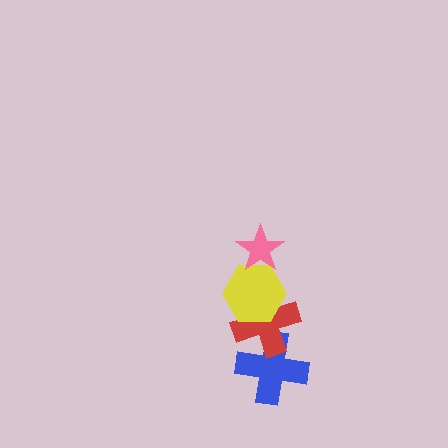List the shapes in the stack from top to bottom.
From top to bottom: the pink star, the yellow hexagon, the red cross, the blue cross.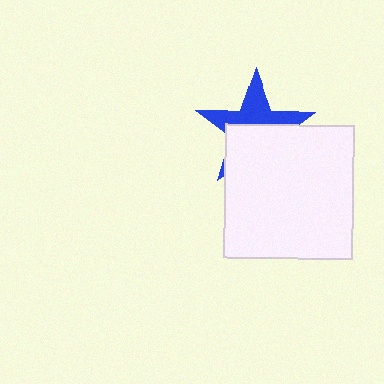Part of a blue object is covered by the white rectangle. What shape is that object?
It is a star.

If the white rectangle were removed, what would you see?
You would see the complete blue star.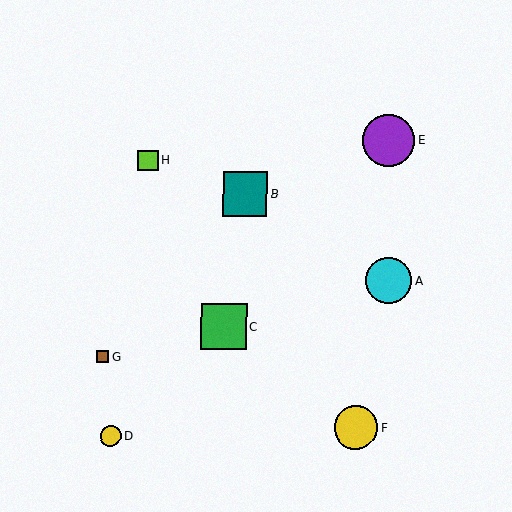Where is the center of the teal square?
The center of the teal square is at (245, 194).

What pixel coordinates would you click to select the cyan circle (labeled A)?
Click at (389, 281) to select the cyan circle A.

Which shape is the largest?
The purple circle (labeled E) is the largest.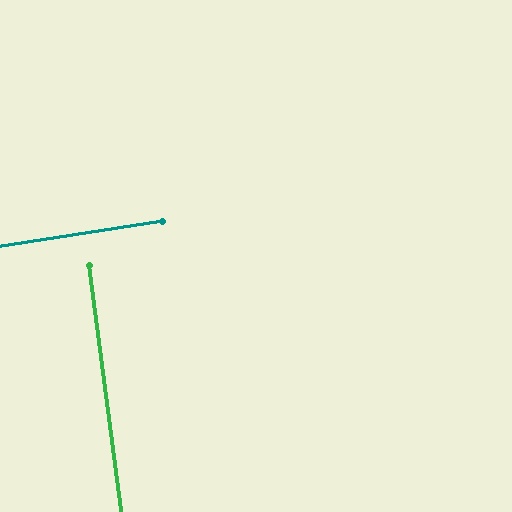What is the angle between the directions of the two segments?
Approximately 89 degrees.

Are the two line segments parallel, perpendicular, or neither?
Perpendicular — they meet at approximately 89°.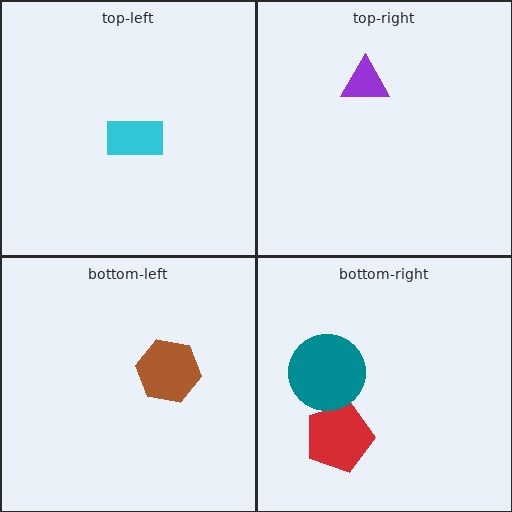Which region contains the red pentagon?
The bottom-right region.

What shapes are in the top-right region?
The purple triangle.